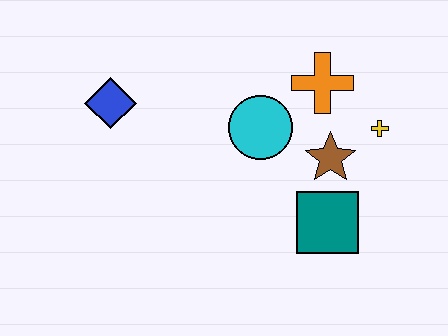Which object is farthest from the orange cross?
The blue diamond is farthest from the orange cross.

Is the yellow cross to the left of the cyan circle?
No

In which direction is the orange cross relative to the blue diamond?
The orange cross is to the right of the blue diamond.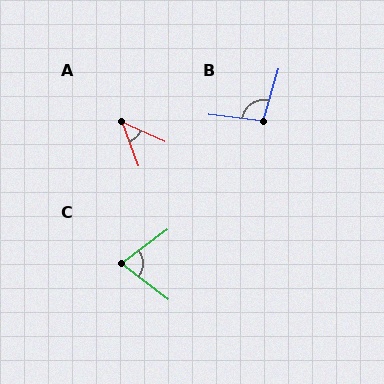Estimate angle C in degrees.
Approximately 73 degrees.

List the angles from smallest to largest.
A (45°), C (73°), B (100°).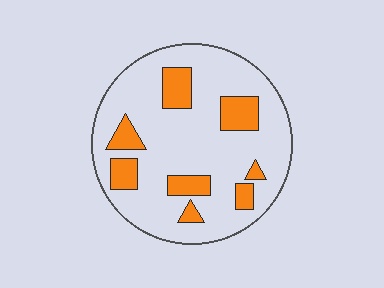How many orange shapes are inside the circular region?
8.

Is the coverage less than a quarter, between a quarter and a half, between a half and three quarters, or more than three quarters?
Less than a quarter.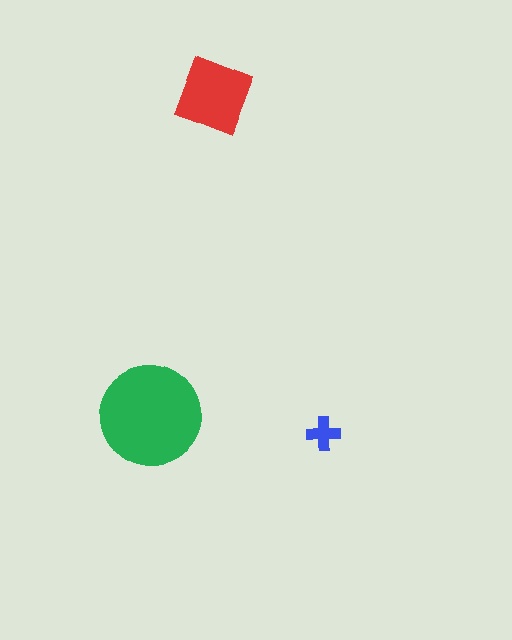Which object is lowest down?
The blue cross is bottommost.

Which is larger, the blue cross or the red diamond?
The red diamond.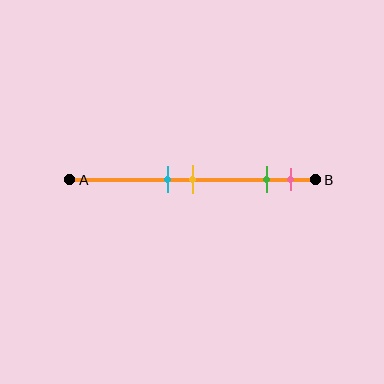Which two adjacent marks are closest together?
The cyan and yellow marks are the closest adjacent pair.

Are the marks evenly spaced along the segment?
No, the marks are not evenly spaced.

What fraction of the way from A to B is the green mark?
The green mark is approximately 80% (0.8) of the way from A to B.